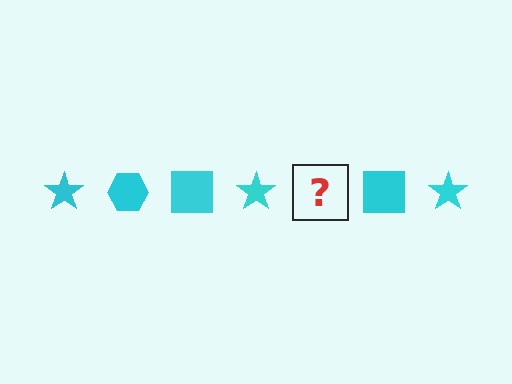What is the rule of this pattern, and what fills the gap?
The rule is that the pattern cycles through star, hexagon, square shapes in cyan. The gap should be filled with a cyan hexagon.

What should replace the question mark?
The question mark should be replaced with a cyan hexagon.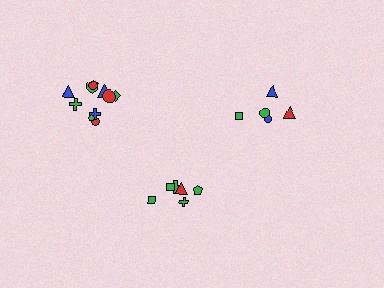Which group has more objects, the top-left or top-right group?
The top-left group.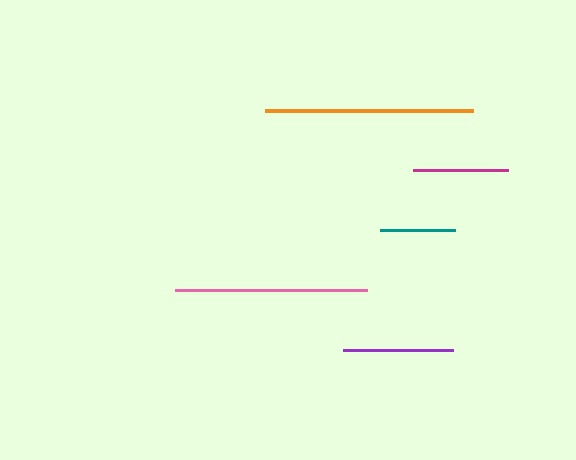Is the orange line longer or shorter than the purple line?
The orange line is longer than the purple line.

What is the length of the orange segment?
The orange segment is approximately 208 pixels long.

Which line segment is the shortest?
The teal line is the shortest at approximately 75 pixels.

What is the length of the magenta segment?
The magenta segment is approximately 95 pixels long.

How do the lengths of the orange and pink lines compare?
The orange and pink lines are approximately the same length.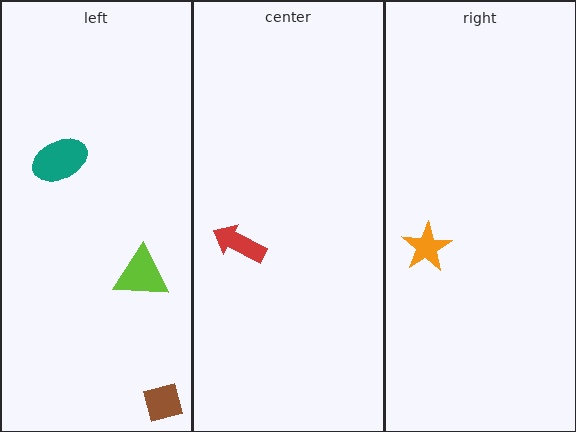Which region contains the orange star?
The right region.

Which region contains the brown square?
The left region.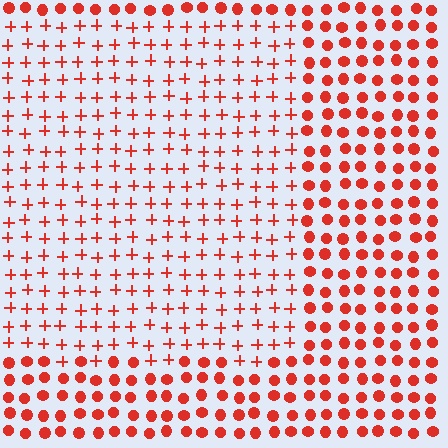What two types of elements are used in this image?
The image uses plus signs inside the rectangle region and circles outside it.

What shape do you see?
I see a rectangle.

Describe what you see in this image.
The image is filled with small red elements arranged in a uniform grid. A rectangle-shaped region contains plus signs, while the surrounding area contains circles. The boundary is defined purely by the change in element shape.